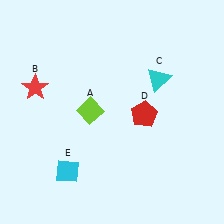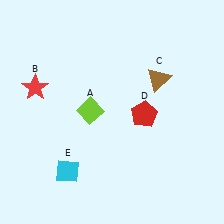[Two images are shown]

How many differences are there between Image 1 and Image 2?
There is 1 difference between the two images.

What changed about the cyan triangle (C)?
In Image 1, C is cyan. In Image 2, it changed to brown.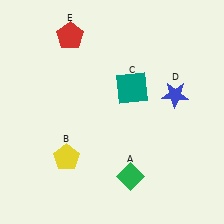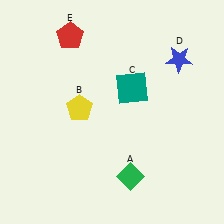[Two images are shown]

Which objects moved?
The objects that moved are: the yellow pentagon (B), the blue star (D).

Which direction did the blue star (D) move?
The blue star (D) moved up.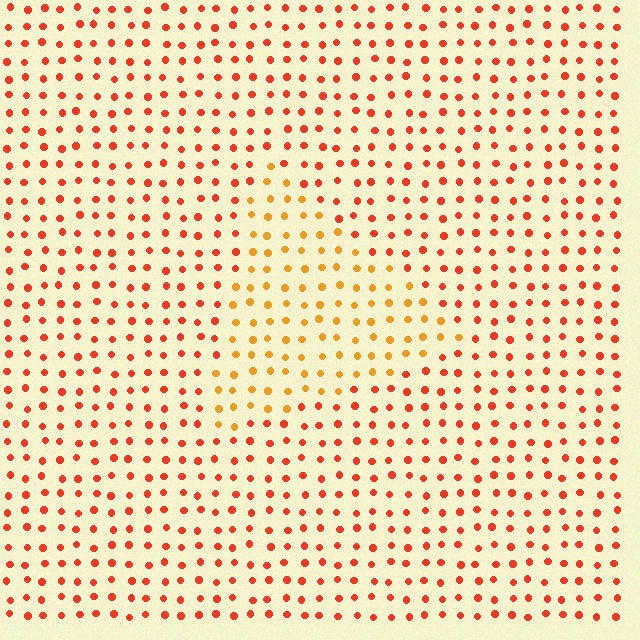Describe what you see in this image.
The image is filled with small red elements in a uniform arrangement. A triangle-shaped region is visible where the elements are tinted to a slightly different hue, forming a subtle color boundary.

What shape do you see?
I see a triangle.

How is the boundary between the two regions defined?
The boundary is defined purely by a slight shift in hue (about 31 degrees). Spacing, size, and orientation are identical on both sides.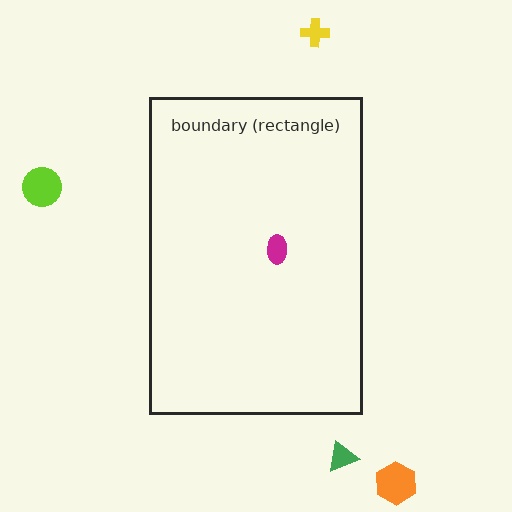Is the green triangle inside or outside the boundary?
Outside.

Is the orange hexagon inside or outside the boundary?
Outside.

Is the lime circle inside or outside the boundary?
Outside.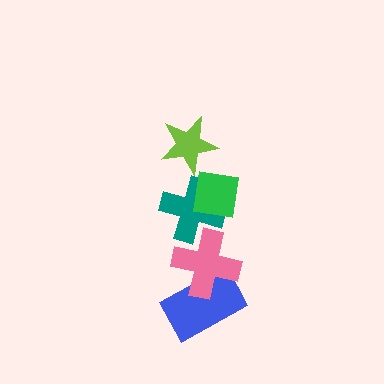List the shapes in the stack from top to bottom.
From top to bottom: the lime star, the green square, the teal cross, the pink cross, the blue rectangle.